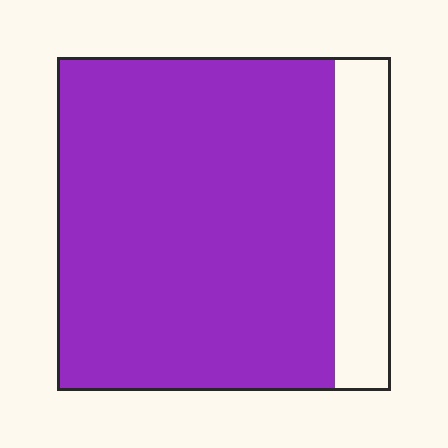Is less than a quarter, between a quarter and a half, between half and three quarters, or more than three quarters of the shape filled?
More than three quarters.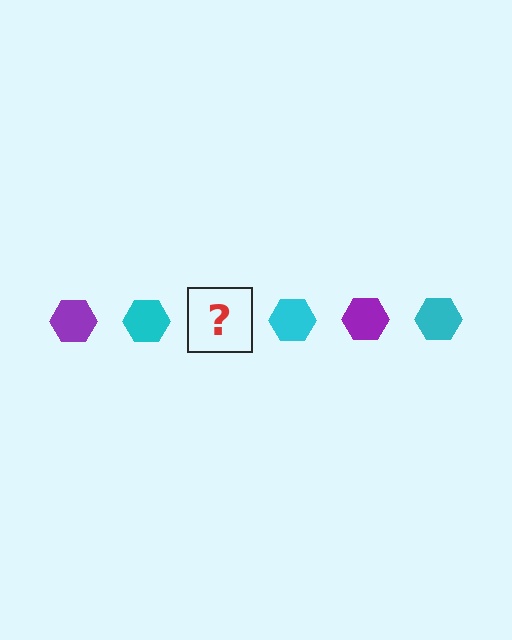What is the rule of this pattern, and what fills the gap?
The rule is that the pattern cycles through purple, cyan hexagons. The gap should be filled with a purple hexagon.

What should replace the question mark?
The question mark should be replaced with a purple hexagon.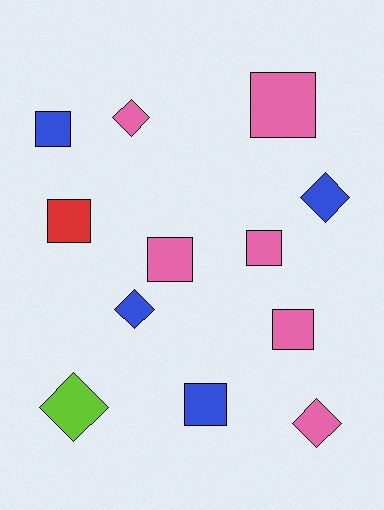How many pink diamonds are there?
There are 2 pink diamonds.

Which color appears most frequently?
Pink, with 6 objects.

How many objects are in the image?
There are 12 objects.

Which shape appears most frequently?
Square, with 7 objects.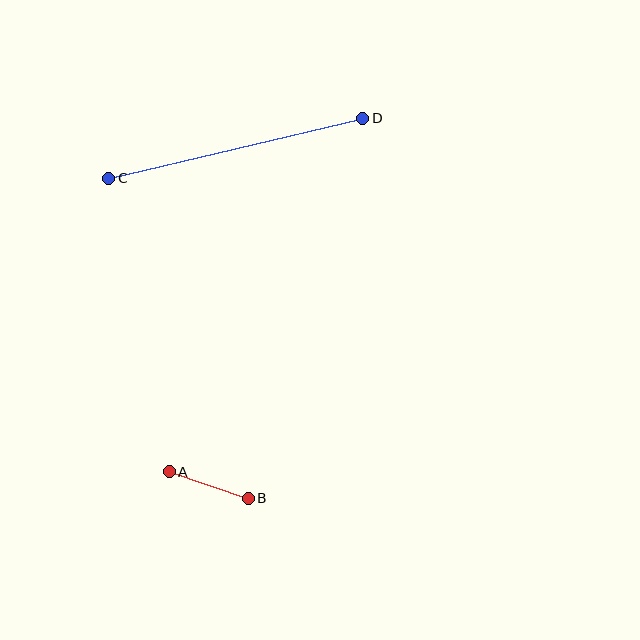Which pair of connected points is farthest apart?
Points C and D are farthest apart.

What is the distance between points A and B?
The distance is approximately 83 pixels.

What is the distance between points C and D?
The distance is approximately 261 pixels.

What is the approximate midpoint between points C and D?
The midpoint is at approximately (236, 148) pixels.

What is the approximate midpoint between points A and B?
The midpoint is at approximately (209, 485) pixels.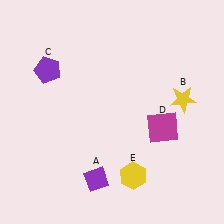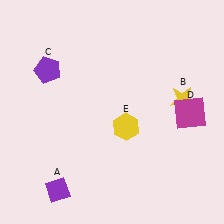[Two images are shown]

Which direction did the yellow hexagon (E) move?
The yellow hexagon (E) moved up.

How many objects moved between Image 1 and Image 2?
3 objects moved between the two images.